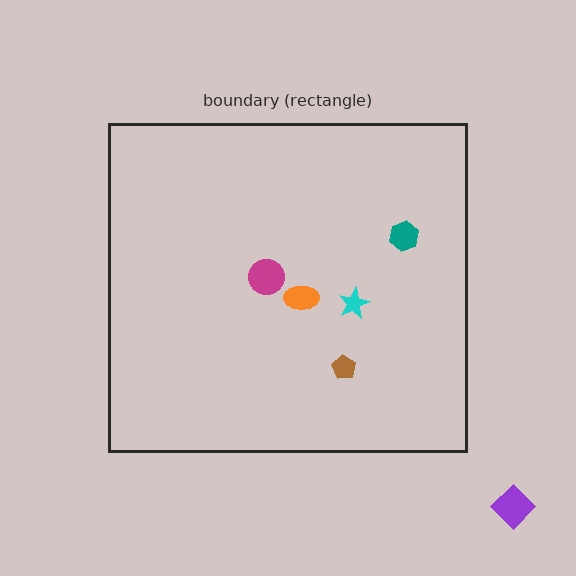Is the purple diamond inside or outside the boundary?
Outside.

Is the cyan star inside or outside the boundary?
Inside.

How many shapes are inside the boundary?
5 inside, 1 outside.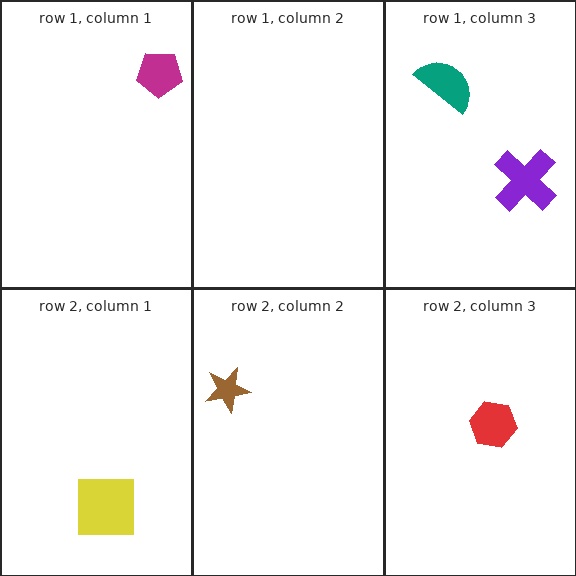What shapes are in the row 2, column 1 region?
The yellow square.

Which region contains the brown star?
The row 2, column 2 region.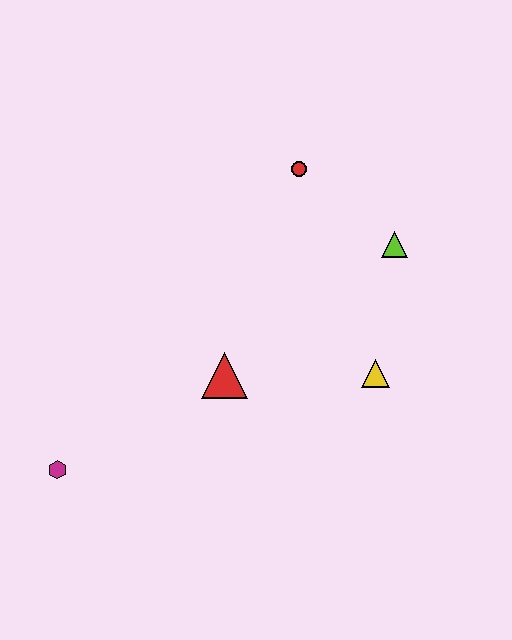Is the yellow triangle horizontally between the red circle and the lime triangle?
Yes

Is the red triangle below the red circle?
Yes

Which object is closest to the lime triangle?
The red circle is closest to the lime triangle.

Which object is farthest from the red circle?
The magenta hexagon is farthest from the red circle.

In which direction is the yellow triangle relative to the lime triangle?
The yellow triangle is below the lime triangle.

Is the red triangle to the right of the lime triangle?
No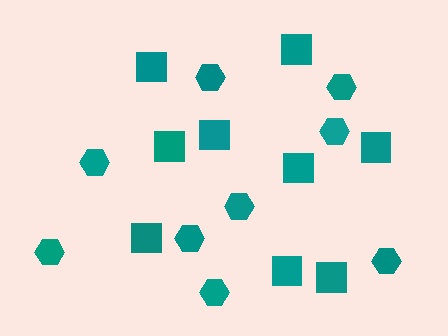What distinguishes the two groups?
There are 2 groups: one group of squares (9) and one group of hexagons (9).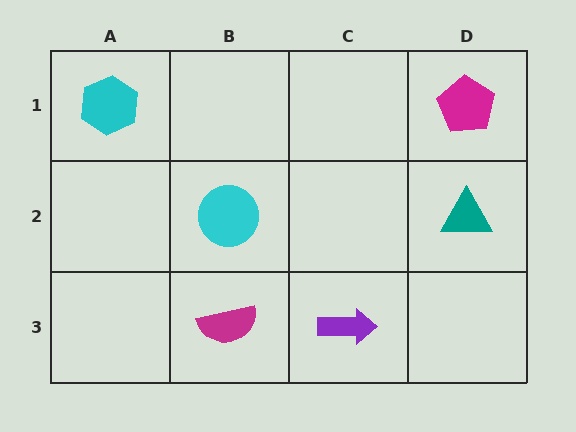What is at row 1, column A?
A cyan hexagon.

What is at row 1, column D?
A magenta pentagon.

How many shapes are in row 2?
2 shapes.